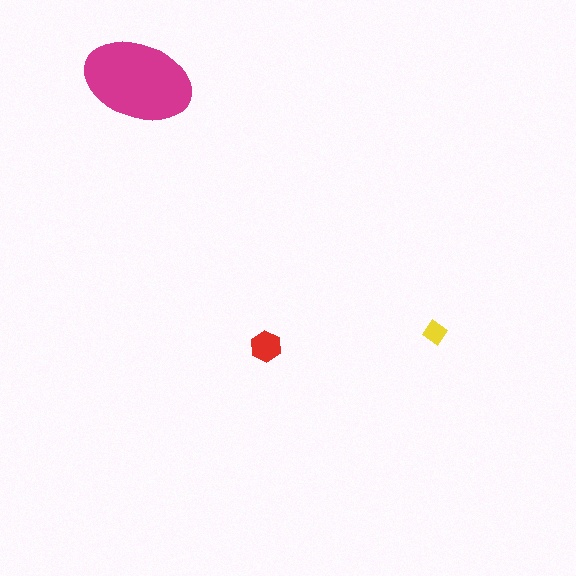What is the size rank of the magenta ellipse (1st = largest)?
1st.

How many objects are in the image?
There are 3 objects in the image.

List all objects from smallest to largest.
The yellow diamond, the red hexagon, the magenta ellipse.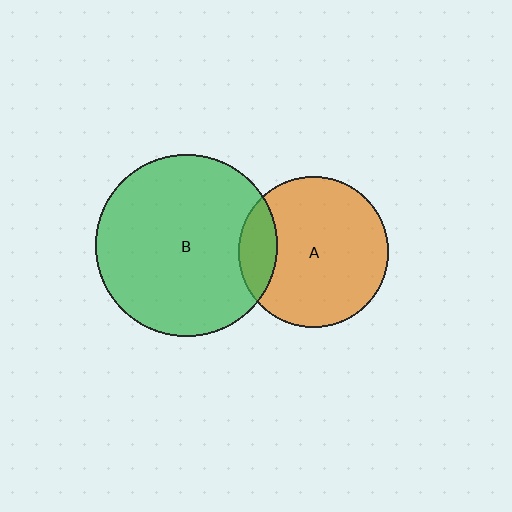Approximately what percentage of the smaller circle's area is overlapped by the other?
Approximately 15%.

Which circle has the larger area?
Circle B (green).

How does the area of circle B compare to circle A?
Approximately 1.5 times.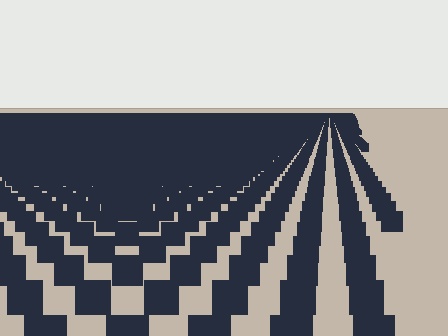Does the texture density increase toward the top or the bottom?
Density increases toward the top.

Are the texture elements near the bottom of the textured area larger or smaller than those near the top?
Larger. Near the bottom, elements are closer to the viewer and appear at a bigger on-screen size.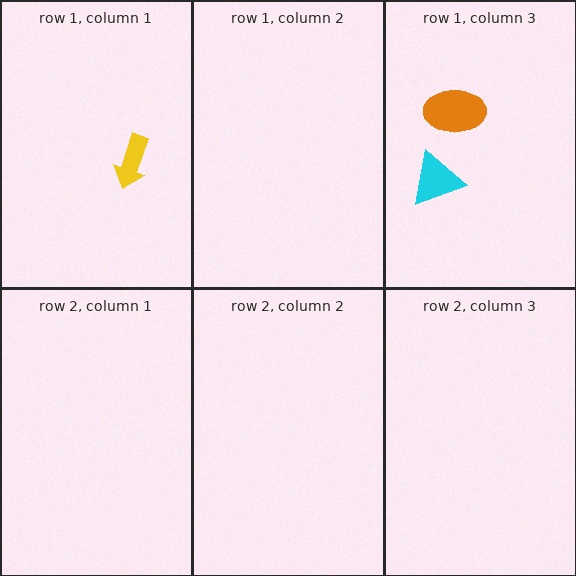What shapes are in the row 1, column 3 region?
The orange ellipse, the cyan triangle.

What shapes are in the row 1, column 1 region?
The yellow arrow.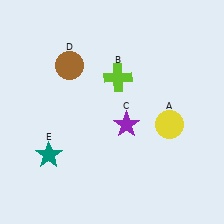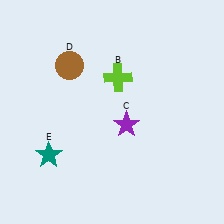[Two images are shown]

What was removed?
The yellow circle (A) was removed in Image 2.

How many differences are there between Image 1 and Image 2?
There is 1 difference between the two images.